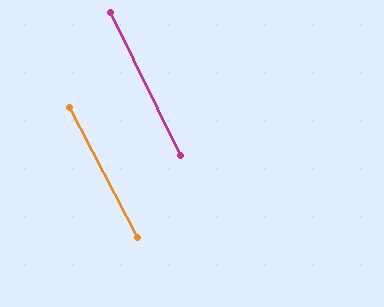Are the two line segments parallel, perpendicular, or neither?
Parallel — their directions differ by only 1.4°.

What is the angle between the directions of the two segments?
Approximately 1 degree.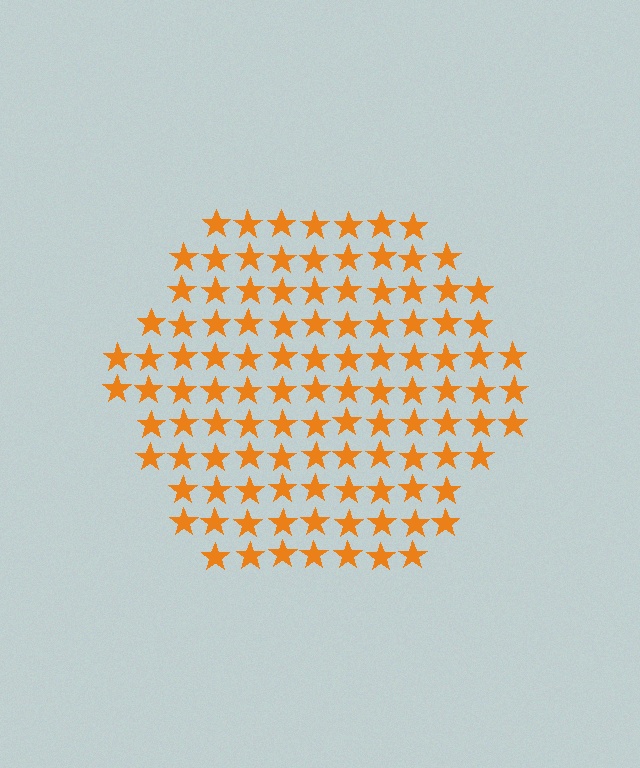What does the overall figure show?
The overall figure shows a hexagon.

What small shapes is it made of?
It is made of small stars.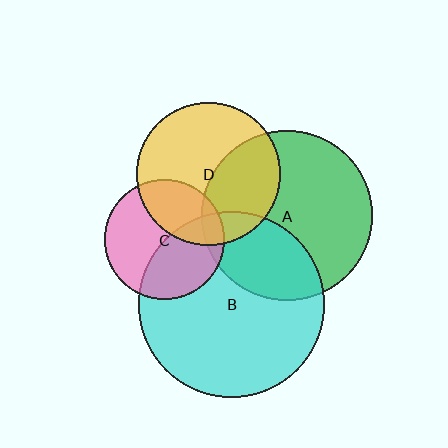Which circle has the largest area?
Circle B (cyan).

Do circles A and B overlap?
Yes.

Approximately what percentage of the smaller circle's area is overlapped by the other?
Approximately 35%.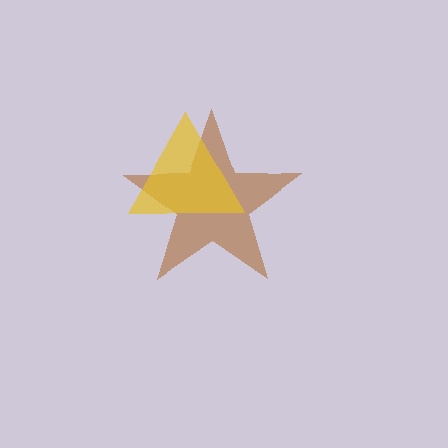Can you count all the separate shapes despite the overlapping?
Yes, there are 2 separate shapes.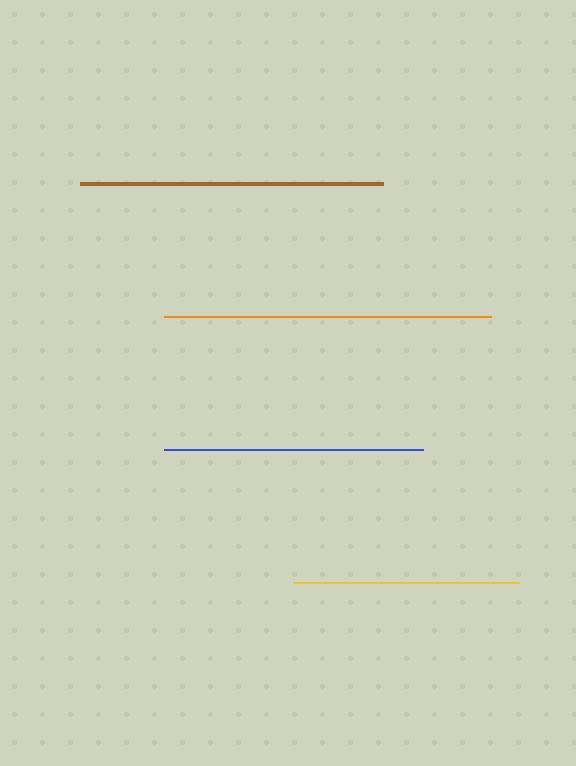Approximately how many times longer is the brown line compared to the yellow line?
The brown line is approximately 1.3 times the length of the yellow line.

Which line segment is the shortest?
The yellow line is the shortest at approximately 226 pixels.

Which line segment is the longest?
The orange line is the longest at approximately 327 pixels.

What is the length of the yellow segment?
The yellow segment is approximately 226 pixels long.